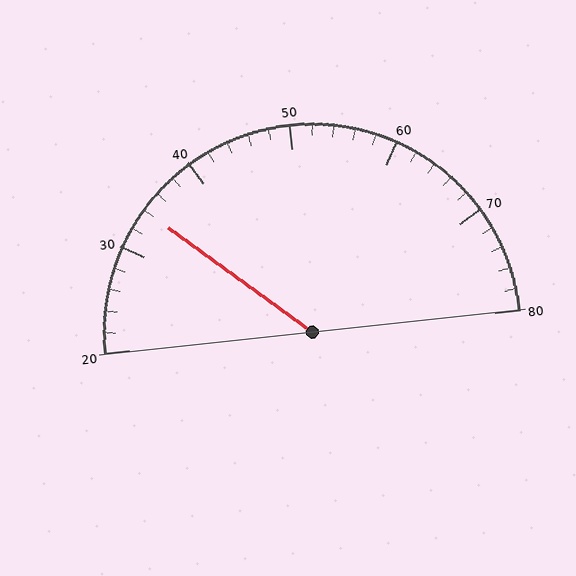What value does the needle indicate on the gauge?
The needle indicates approximately 34.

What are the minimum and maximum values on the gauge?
The gauge ranges from 20 to 80.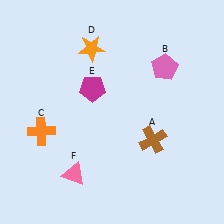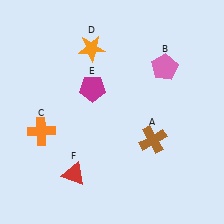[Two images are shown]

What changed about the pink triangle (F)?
In Image 1, F is pink. In Image 2, it changed to red.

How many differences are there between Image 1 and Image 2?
There is 1 difference between the two images.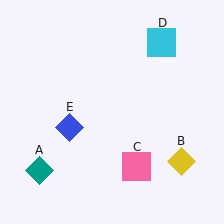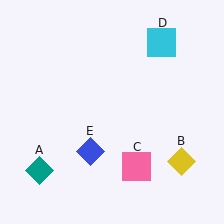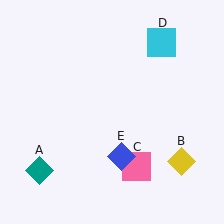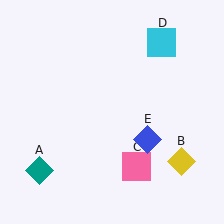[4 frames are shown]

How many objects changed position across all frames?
1 object changed position: blue diamond (object E).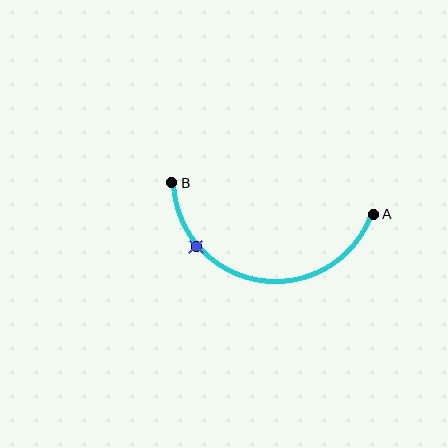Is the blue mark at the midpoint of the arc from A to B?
No. The blue mark lies on the arc but is closer to endpoint B. The arc midpoint would be at the point on the curve equidistant along the arc from both A and B.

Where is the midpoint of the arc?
The arc midpoint is the point on the curve farthest from the straight line joining A and B. It sits below that line.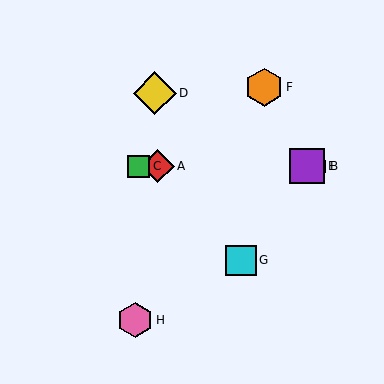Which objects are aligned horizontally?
Objects A, B, C, E are aligned horizontally.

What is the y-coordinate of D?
Object D is at y≈93.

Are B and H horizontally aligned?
No, B is at y≈166 and H is at y≈320.